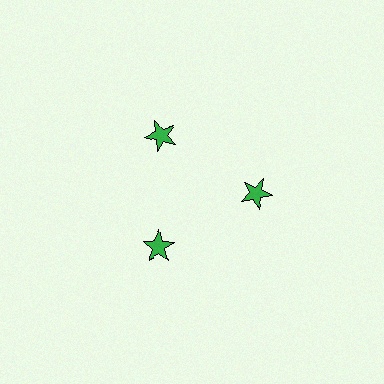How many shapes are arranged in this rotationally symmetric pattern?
There are 3 shapes, arranged in 3 groups of 1.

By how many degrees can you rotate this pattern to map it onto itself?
The pattern maps onto itself every 120 degrees of rotation.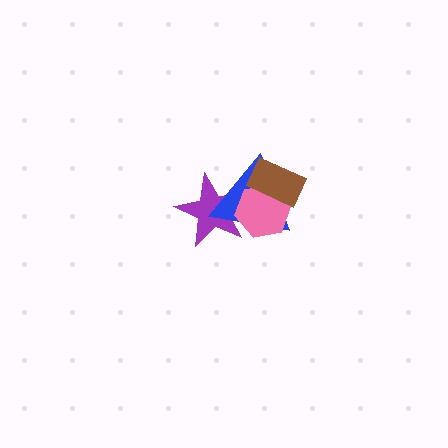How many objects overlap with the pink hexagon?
3 objects overlap with the pink hexagon.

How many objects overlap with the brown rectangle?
2 objects overlap with the brown rectangle.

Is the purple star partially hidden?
Yes, it is partially covered by another shape.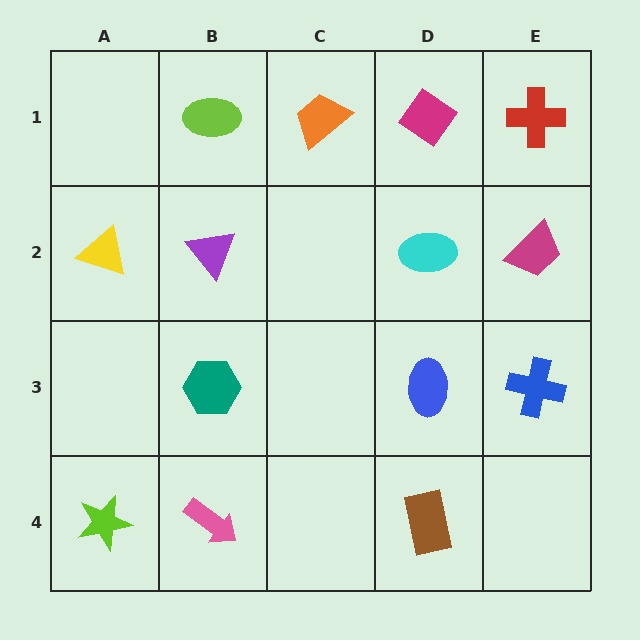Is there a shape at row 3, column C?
No, that cell is empty.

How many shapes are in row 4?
3 shapes.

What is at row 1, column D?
A magenta diamond.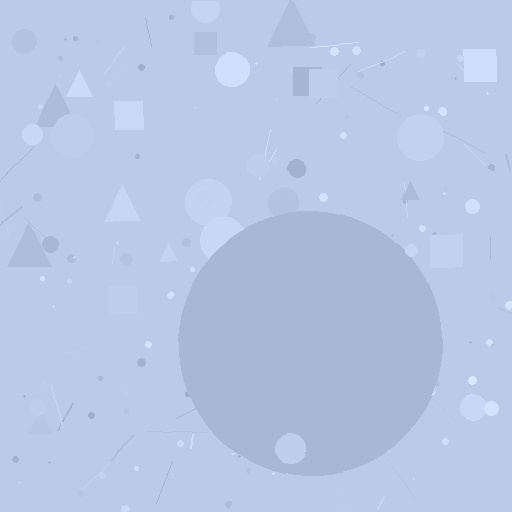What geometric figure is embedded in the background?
A circle is embedded in the background.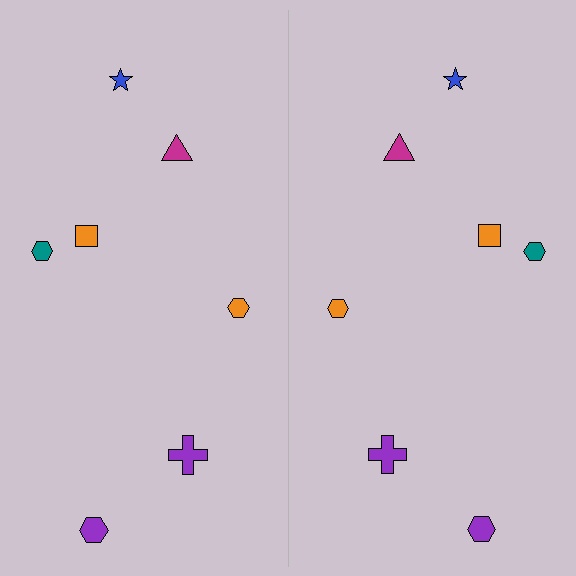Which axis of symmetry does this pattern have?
The pattern has a vertical axis of symmetry running through the center of the image.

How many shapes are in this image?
There are 14 shapes in this image.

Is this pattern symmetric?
Yes, this pattern has bilateral (reflection) symmetry.